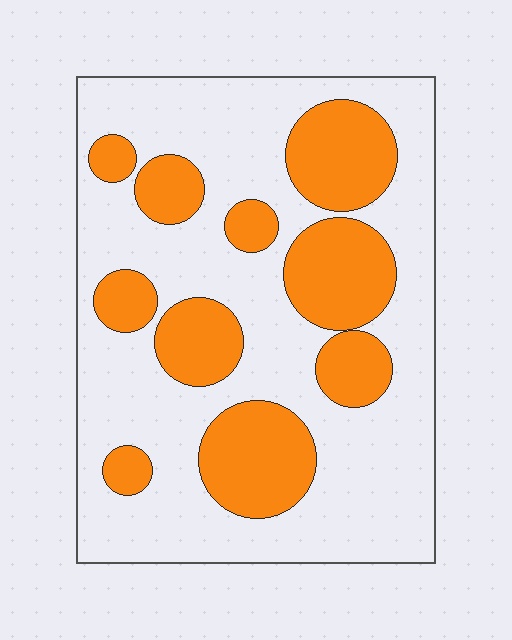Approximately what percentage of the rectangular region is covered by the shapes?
Approximately 30%.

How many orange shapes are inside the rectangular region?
10.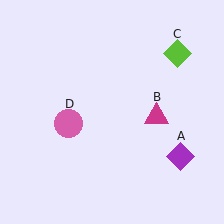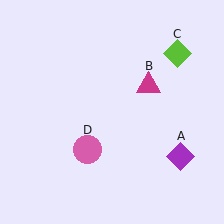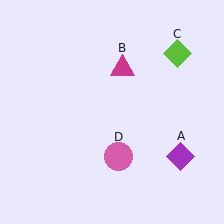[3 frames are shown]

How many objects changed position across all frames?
2 objects changed position: magenta triangle (object B), pink circle (object D).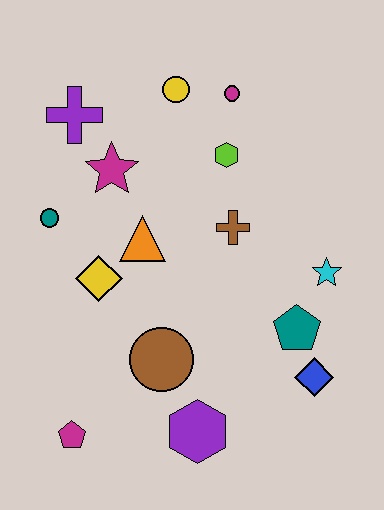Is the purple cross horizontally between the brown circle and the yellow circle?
No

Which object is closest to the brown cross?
The lime hexagon is closest to the brown cross.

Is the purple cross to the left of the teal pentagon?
Yes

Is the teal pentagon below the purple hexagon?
No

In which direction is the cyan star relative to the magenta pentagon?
The cyan star is to the right of the magenta pentagon.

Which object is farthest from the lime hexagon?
The magenta pentagon is farthest from the lime hexagon.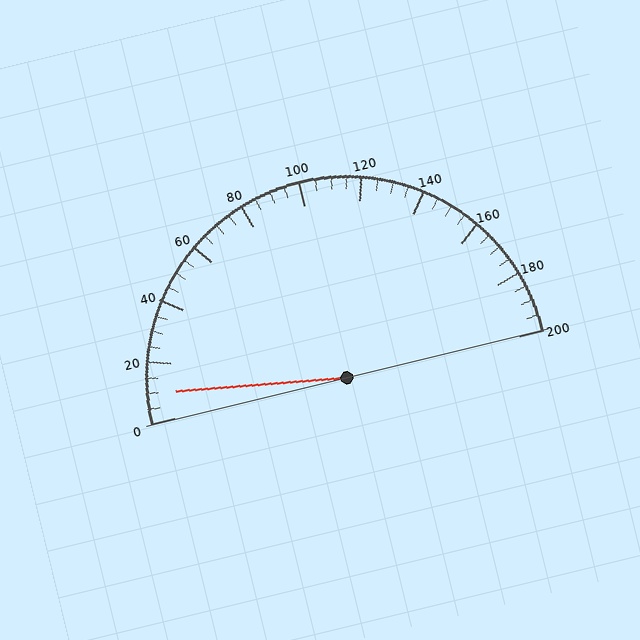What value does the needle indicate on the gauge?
The needle indicates approximately 10.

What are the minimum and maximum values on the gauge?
The gauge ranges from 0 to 200.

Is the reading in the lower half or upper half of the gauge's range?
The reading is in the lower half of the range (0 to 200).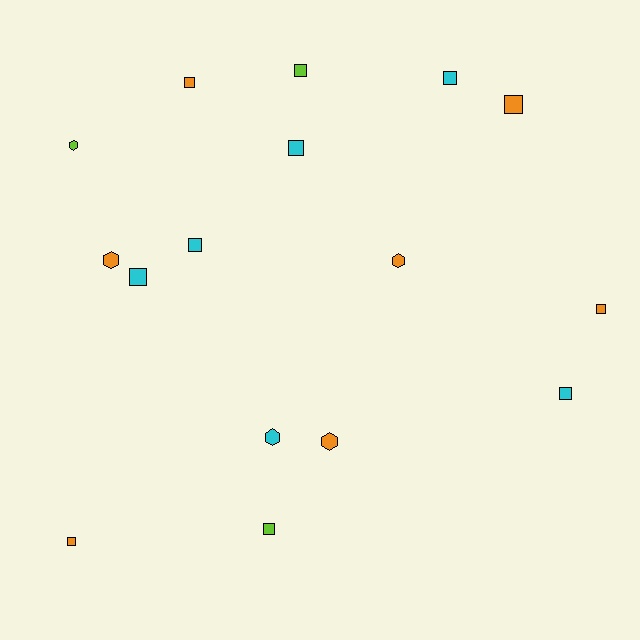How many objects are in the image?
There are 16 objects.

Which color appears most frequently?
Orange, with 7 objects.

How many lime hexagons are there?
There is 1 lime hexagon.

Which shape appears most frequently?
Square, with 11 objects.